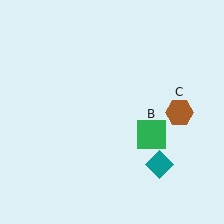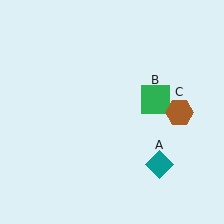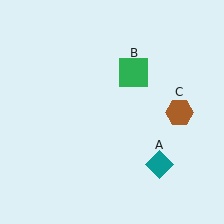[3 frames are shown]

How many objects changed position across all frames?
1 object changed position: green square (object B).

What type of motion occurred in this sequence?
The green square (object B) rotated counterclockwise around the center of the scene.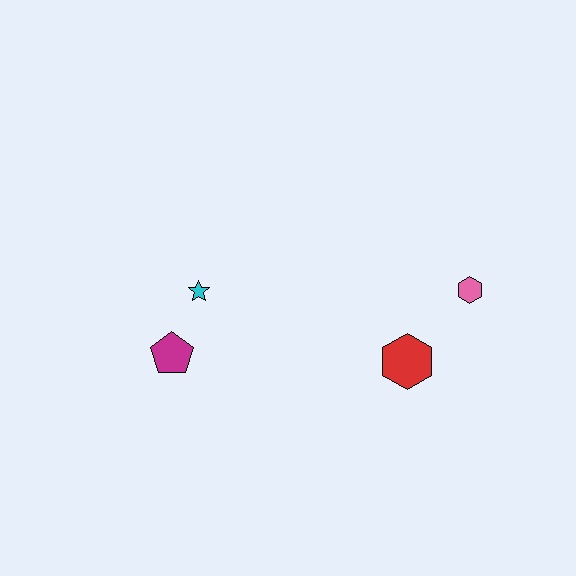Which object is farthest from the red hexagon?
The magenta pentagon is farthest from the red hexagon.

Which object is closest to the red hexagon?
The pink hexagon is closest to the red hexagon.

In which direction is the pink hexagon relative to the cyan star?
The pink hexagon is to the right of the cyan star.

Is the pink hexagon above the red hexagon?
Yes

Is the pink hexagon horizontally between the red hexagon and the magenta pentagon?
No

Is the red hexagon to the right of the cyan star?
Yes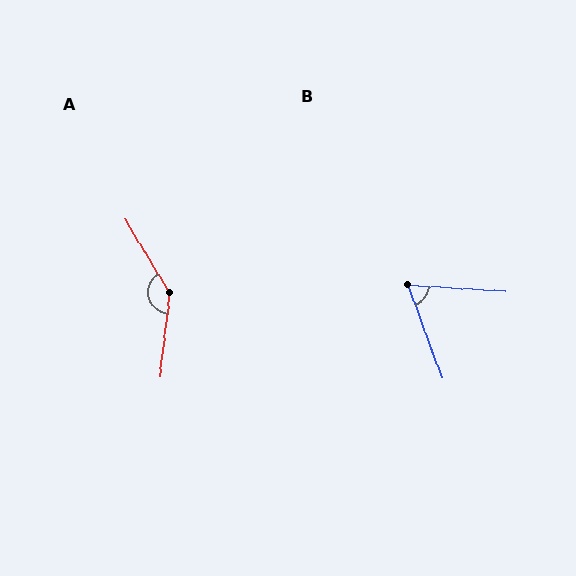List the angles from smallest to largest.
B (66°), A (142°).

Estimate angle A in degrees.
Approximately 142 degrees.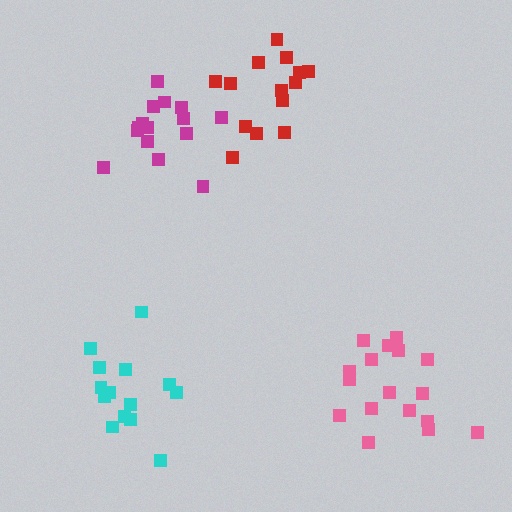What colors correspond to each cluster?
The clusters are colored: cyan, pink, magenta, red.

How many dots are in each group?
Group 1: 14 dots, Group 2: 17 dots, Group 3: 15 dots, Group 4: 14 dots (60 total).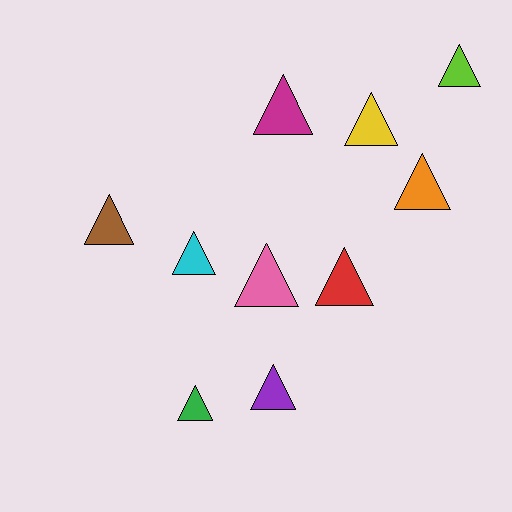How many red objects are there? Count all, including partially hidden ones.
There is 1 red object.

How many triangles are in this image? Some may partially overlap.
There are 10 triangles.